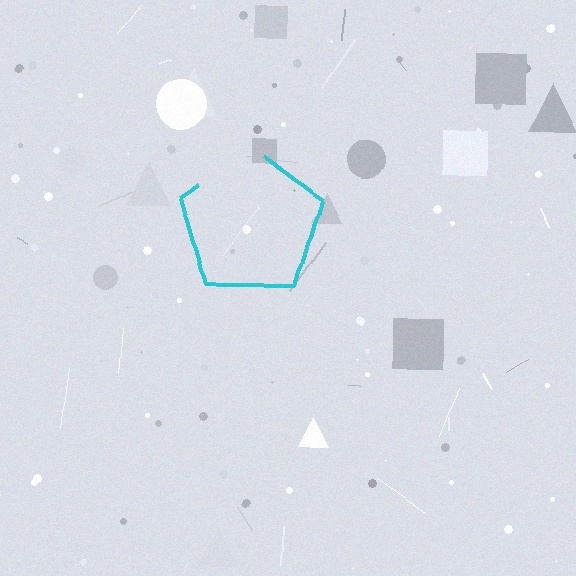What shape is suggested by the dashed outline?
The dashed outline suggests a pentagon.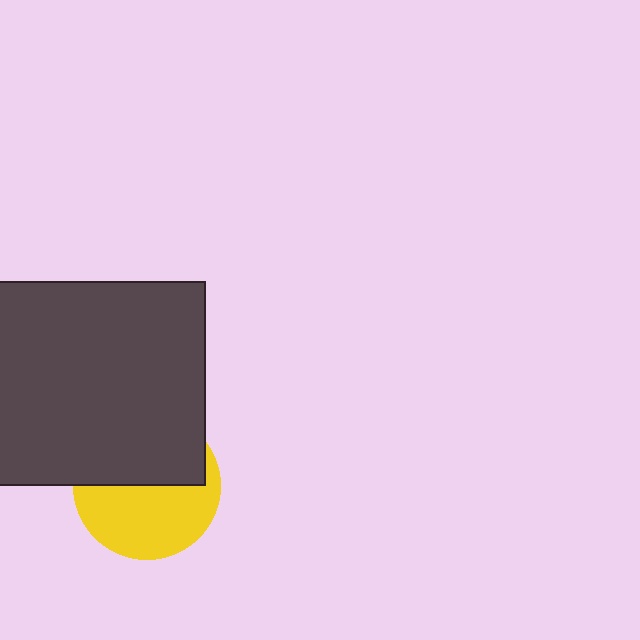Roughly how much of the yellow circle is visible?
About half of it is visible (roughly 53%).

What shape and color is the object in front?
The object in front is a dark gray rectangle.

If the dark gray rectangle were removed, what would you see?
You would see the complete yellow circle.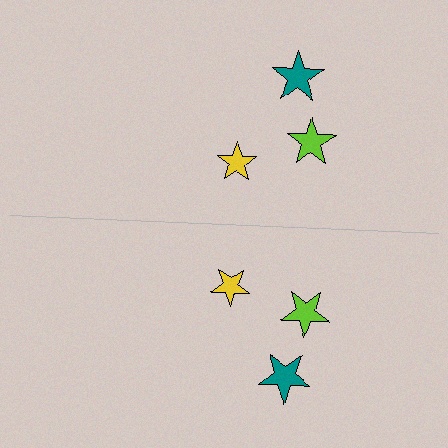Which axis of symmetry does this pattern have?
The pattern has a horizontal axis of symmetry running through the center of the image.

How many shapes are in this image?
There are 6 shapes in this image.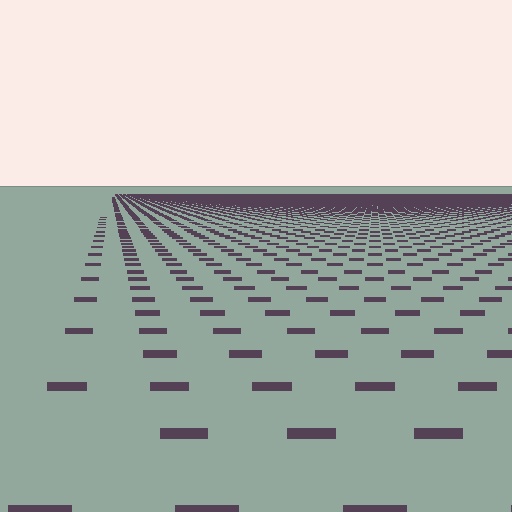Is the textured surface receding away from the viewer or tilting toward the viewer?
The surface is receding away from the viewer. Texture elements get smaller and denser toward the top.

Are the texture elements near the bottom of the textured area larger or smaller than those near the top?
Larger. Near the bottom, elements are closer to the viewer and appear at a bigger on-screen size.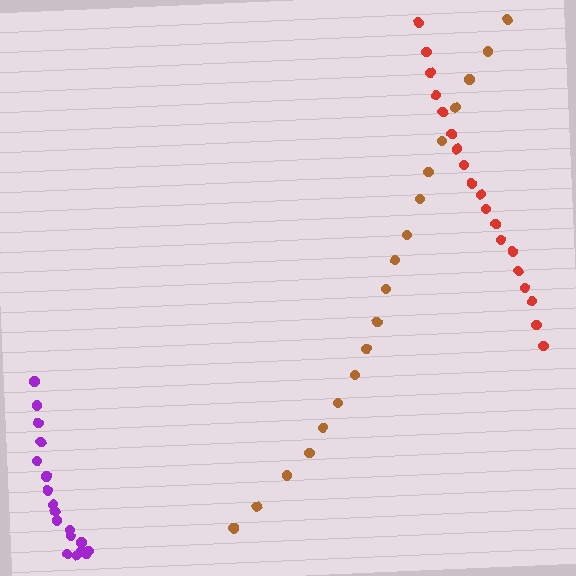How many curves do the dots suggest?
There are 3 distinct paths.